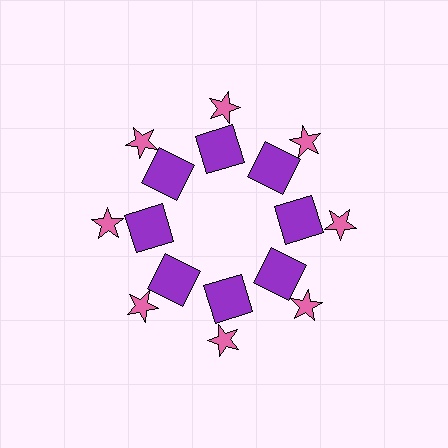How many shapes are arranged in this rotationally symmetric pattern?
There are 16 shapes, arranged in 8 groups of 2.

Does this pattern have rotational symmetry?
Yes, this pattern has 8-fold rotational symmetry. It looks the same after rotating 45 degrees around the center.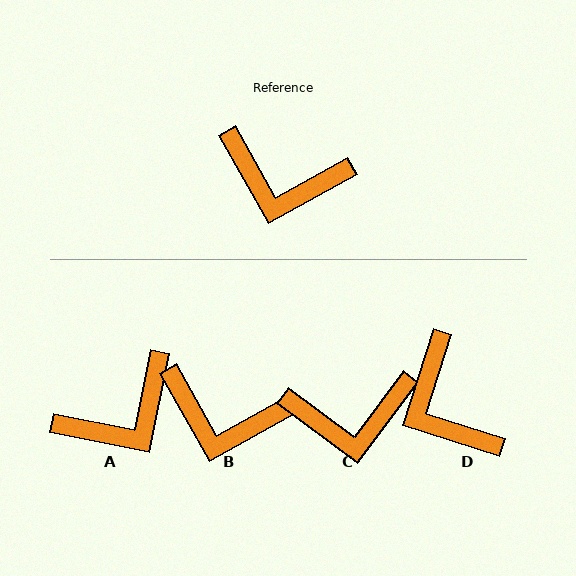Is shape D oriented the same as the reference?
No, it is off by about 47 degrees.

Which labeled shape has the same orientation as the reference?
B.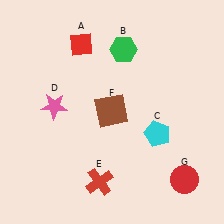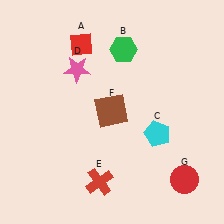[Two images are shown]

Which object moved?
The pink star (D) moved up.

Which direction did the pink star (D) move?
The pink star (D) moved up.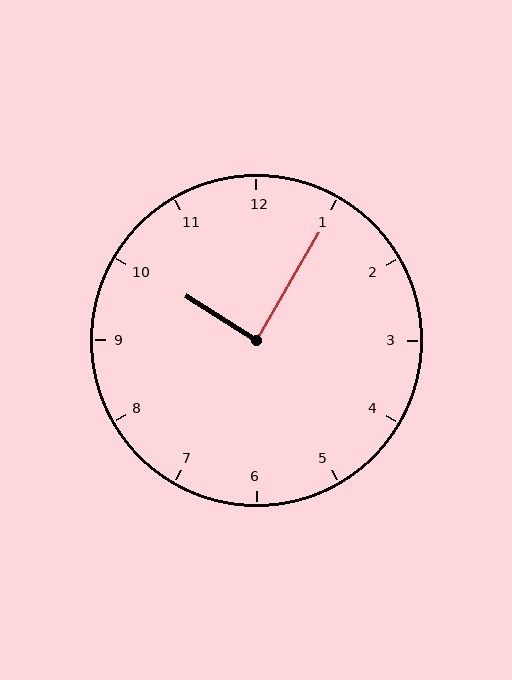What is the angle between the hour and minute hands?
Approximately 88 degrees.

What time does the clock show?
10:05.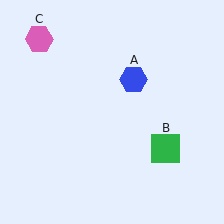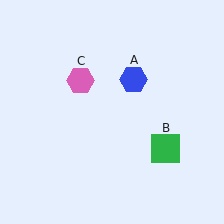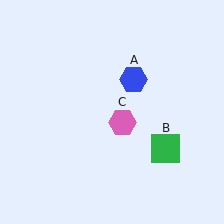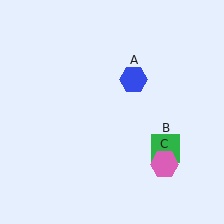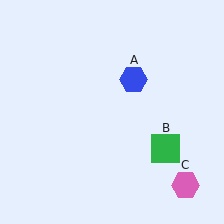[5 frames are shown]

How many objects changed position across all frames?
1 object changed position: pink hexagon (object C).